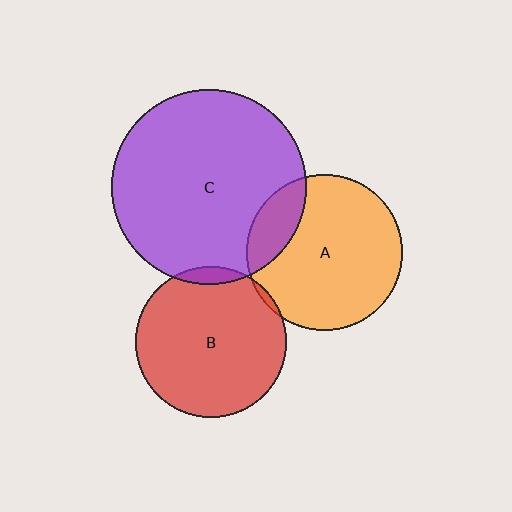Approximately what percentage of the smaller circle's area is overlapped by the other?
Approximately 5%.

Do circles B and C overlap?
Yes.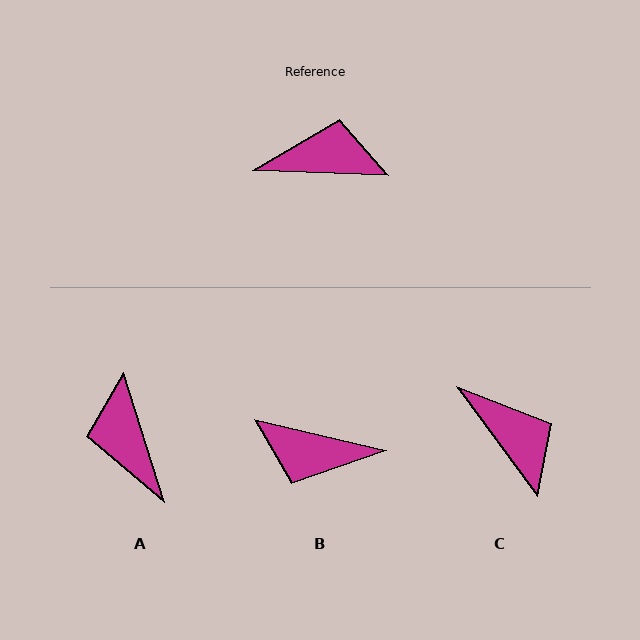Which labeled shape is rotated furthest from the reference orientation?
B, about 169 degrees away.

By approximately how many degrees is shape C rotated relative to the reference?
Approximately 52 degrees clockwise.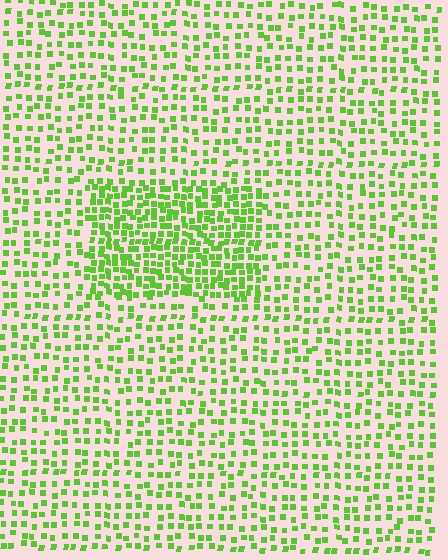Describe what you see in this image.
The image contains small lime elements arranged at two different densities. A rectangle-shaped region is visible where the elements are more densely packed than the surrounding area.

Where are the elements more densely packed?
The elements are more densely packed inside the rectangle boundary.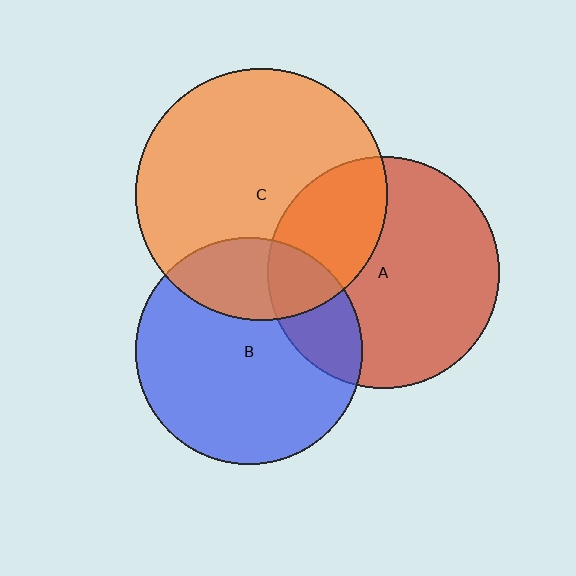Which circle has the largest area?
Circle C (orange).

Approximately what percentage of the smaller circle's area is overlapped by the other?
Approximately 25%.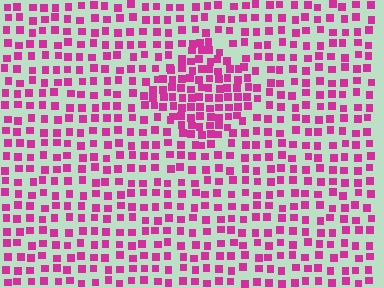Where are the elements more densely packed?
The elements are more densely packed inside the diamond boundary.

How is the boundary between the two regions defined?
The boundary is defined by a change in element density (approximately 1.8x ratio). All elements are the same color, size, and shape.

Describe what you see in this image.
The image contains small magenta elements arranged at two different densities. A diamond-shaped region is visible where the elements are more densely packed than the surrounding area.